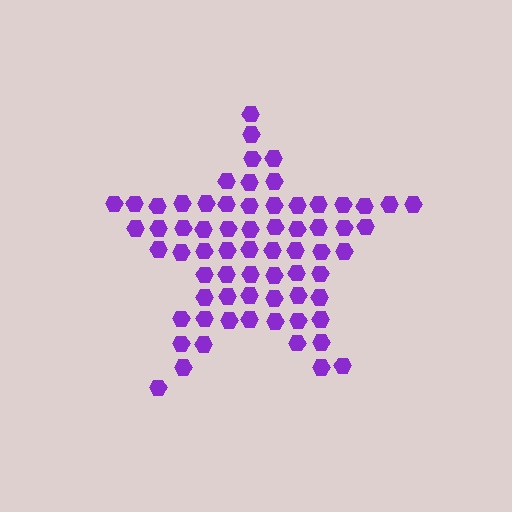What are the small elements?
The small elements are hexagons.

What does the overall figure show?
The overall figure shows a star.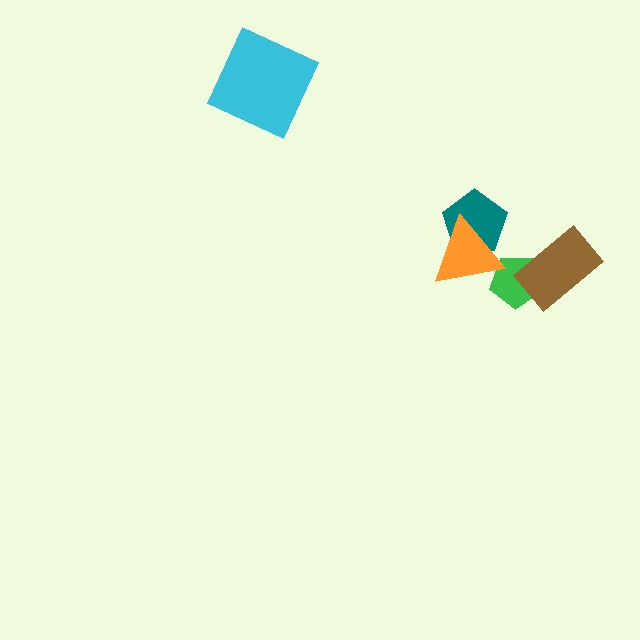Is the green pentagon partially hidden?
Yes, it is partially covered by another shape.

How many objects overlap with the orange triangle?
2 objects overlap with the orange triangle.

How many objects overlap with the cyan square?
0 objects overlap with the cyan square.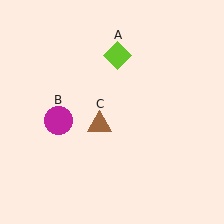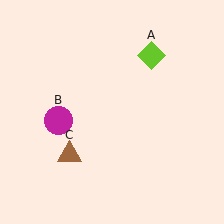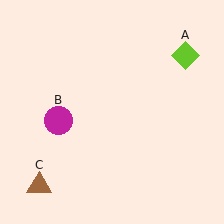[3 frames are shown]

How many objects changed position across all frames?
2 objects changed position: lime diamond (object A), brown triangle (object C).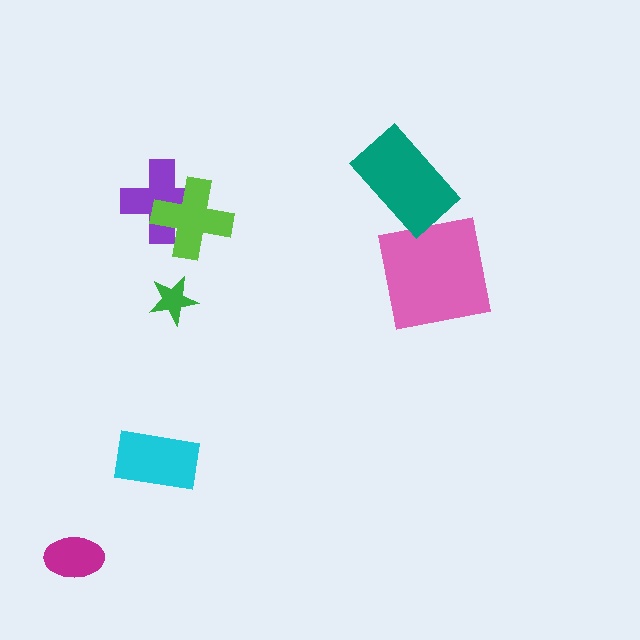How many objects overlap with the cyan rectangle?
0 objects overlap with the cyan rectangle.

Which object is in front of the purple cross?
The lime cross is in front of the purple cross.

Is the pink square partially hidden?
No, no other shape covers it.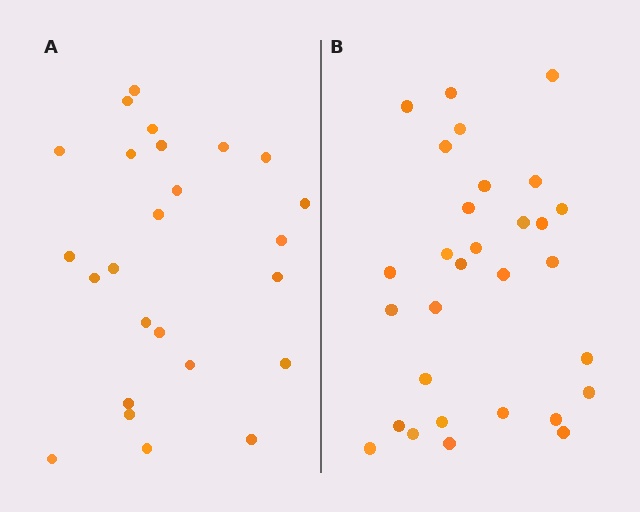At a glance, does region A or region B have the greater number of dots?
Region B (the right region) has more dots.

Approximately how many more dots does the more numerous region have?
Region B has about 5 more dots than region A.